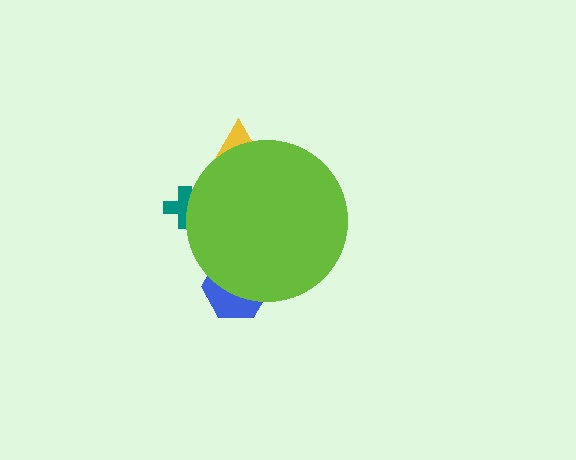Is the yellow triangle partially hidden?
Yes, the yellow triangle is partially hidden behind the lime circle.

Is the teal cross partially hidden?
Yes, the teal cross is partially hidden behind the lime circle.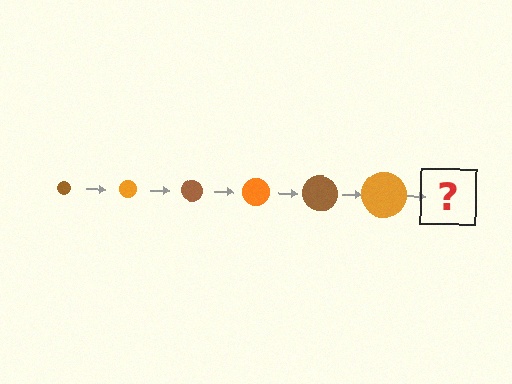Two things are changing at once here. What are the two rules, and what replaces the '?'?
The two rules are that the circle grows larger each step and the color cycles through brown and orange. The '?' should be a brown circle, larger than the previous one.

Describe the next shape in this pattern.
It should be a brown circle, larger than the previous one.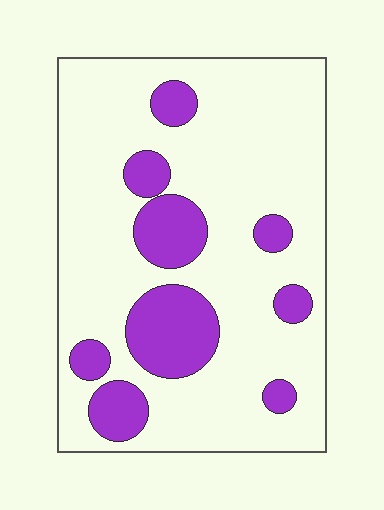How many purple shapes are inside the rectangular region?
9.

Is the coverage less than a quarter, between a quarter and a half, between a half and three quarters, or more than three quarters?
Less than a quarter.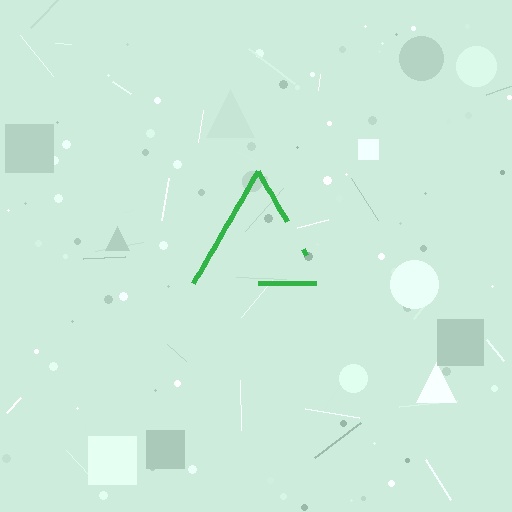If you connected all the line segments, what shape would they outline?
They would outline a triangle.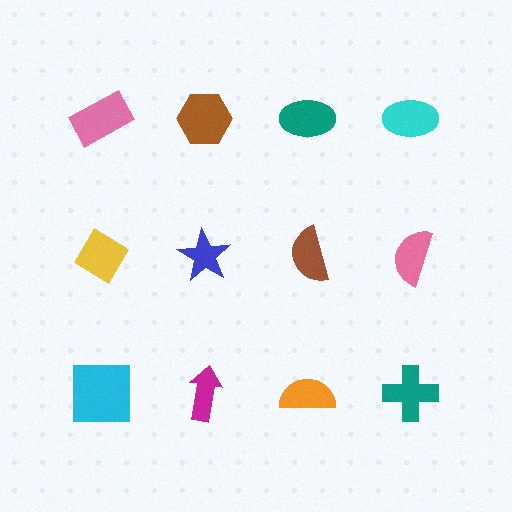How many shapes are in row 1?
4 shapes.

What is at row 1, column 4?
A cyan ellipse.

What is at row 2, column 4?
A pink semicircle.